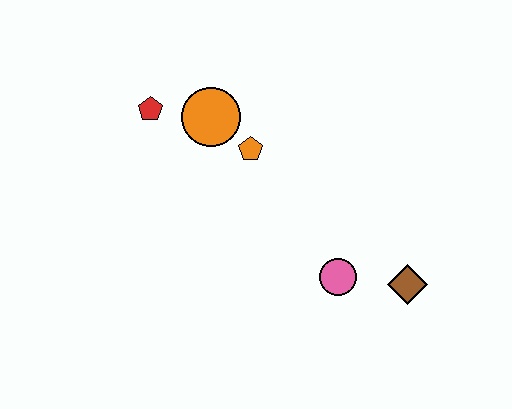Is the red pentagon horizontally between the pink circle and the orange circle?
No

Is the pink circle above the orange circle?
No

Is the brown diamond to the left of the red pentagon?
No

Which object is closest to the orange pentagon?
The orange circle is closest to the orange pentagon.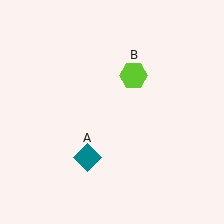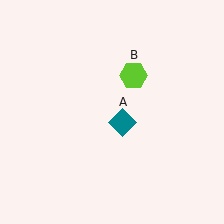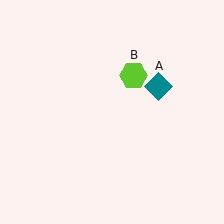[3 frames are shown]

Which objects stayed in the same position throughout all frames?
Lime hexagon (object B) remained stationary.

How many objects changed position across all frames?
1 object changed position: teal diamond (object A).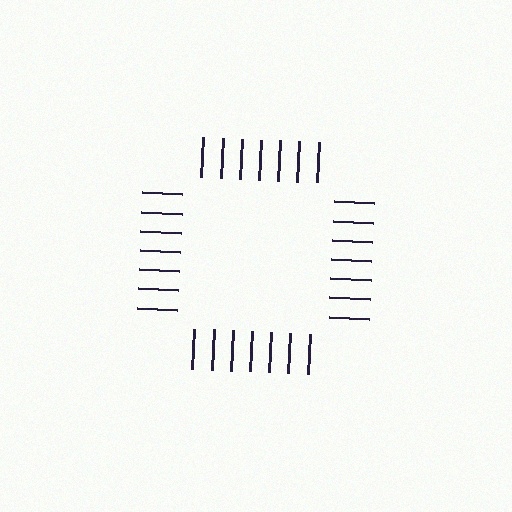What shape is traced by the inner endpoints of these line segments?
An illusory square — the line segments terminate on its edges but no continuous stroke is drawn.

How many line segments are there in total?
28 — 7 along each of the 4 edges.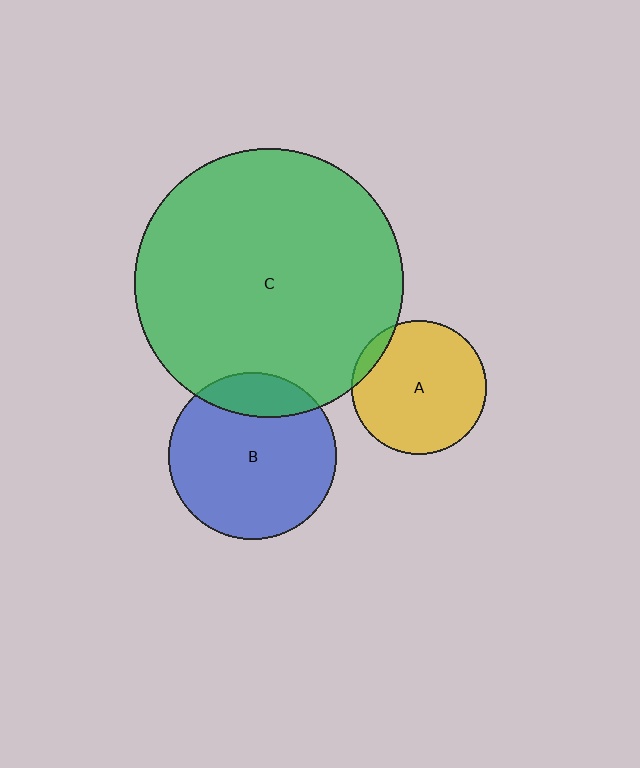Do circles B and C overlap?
Yes.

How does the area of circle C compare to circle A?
Approximately 4.0 times.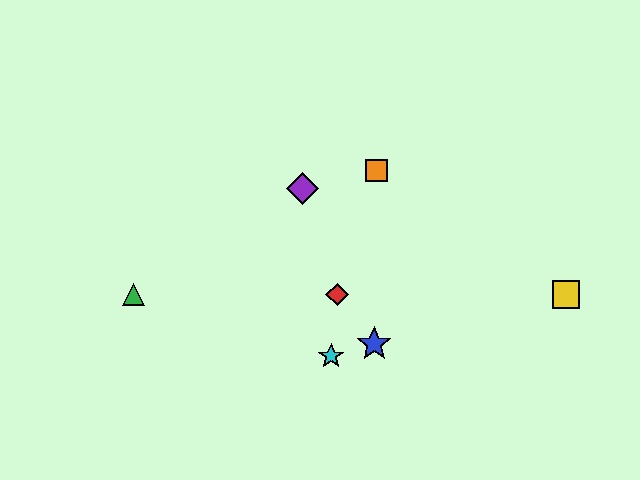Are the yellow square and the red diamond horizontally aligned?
Yes, both are at y≈295.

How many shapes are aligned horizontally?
3 shapes (the red diamond, the green triangle, the yellow square) are aligned horizontally.